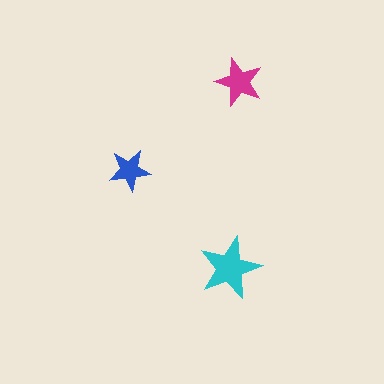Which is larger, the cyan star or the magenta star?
The cyan one.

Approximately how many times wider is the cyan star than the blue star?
About 1.5 times wider.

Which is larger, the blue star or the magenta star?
The magenta one.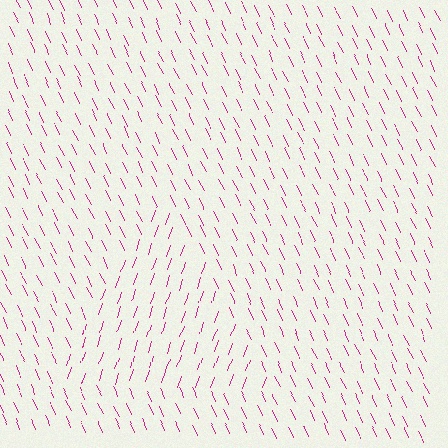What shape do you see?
I see a triangle.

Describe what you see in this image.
The image is filled with small magenta line segments. A triangle region in the image has lines oriented differently from the surrounding lines, creating a visible texture boundary.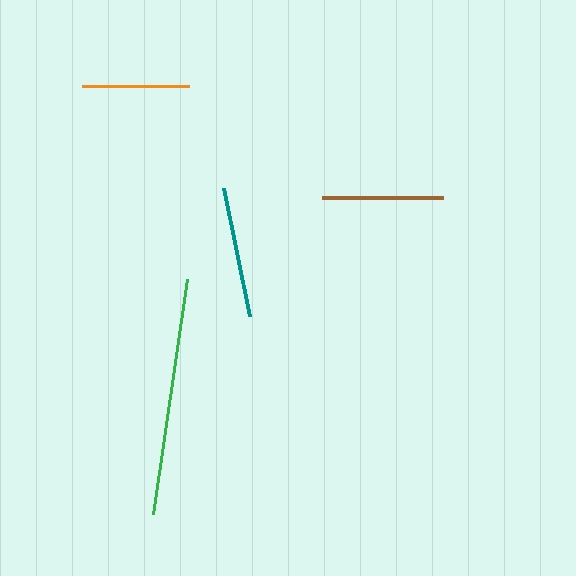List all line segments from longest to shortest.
From longest to shortest: green, teal, brown, orange.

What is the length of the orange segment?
The orange segment is approximately 106 pixels long.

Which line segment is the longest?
The green line is the longest at approximately 238 pixels.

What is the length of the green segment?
The green segment is approximately 238 pixels long.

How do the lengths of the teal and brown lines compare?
The teal and brown lines are approximately the same length.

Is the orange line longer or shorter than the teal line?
The teal line is longer than the orange line.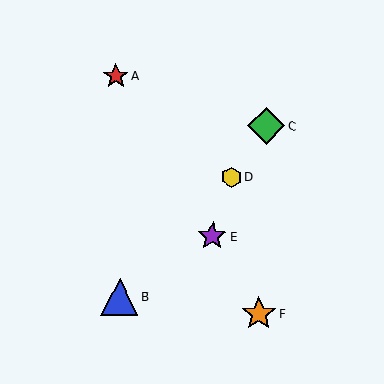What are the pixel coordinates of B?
Object B is at (120, 297).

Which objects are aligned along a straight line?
Objects A, E, F are aligned along a straight line.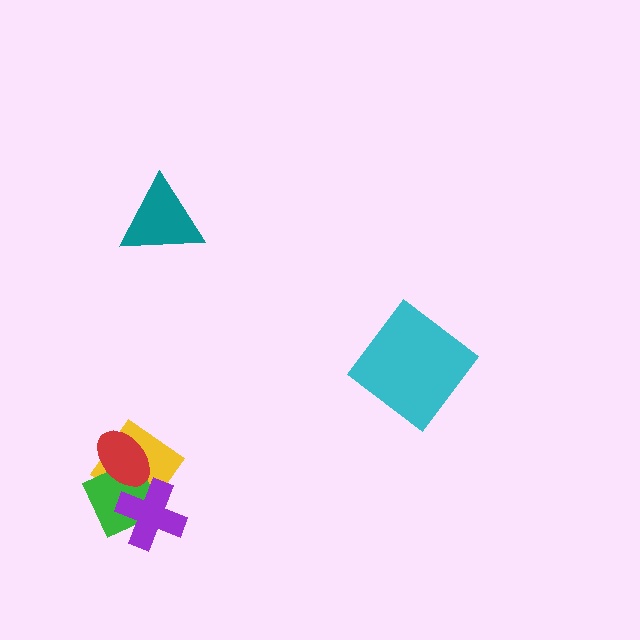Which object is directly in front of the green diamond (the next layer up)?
The red ellipse is directly in front of the green diamond.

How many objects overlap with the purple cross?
2 objects overlap with the purple cross.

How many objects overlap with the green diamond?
3 objects overlap with the green diamond.